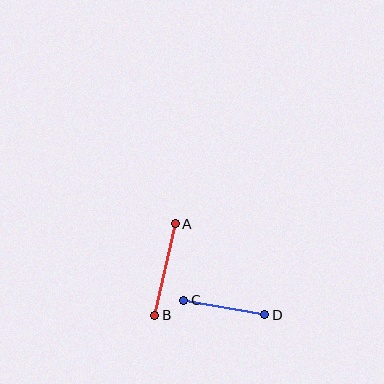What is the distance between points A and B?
The distance is approximately 94 pixels.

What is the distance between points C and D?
The distance is approximately 82 pixels.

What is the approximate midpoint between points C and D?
The midpoint is at approximately (224, 307) pixels.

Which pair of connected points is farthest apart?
Points A and B are farthest apart.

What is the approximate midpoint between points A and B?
The midpoint is at approximately (165, 269) pixels.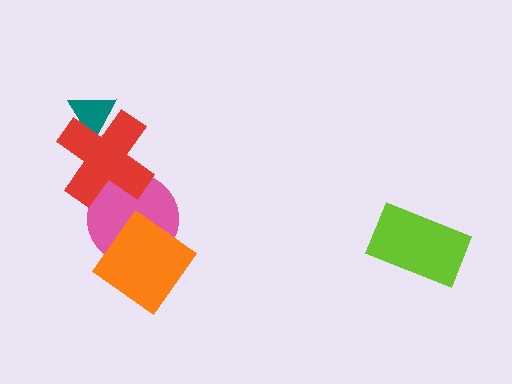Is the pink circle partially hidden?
Yes, it is partially covered by another shape.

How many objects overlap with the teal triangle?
1 object overlaps with the teal triangle.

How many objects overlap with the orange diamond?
1 object overlaps with the orange diamond.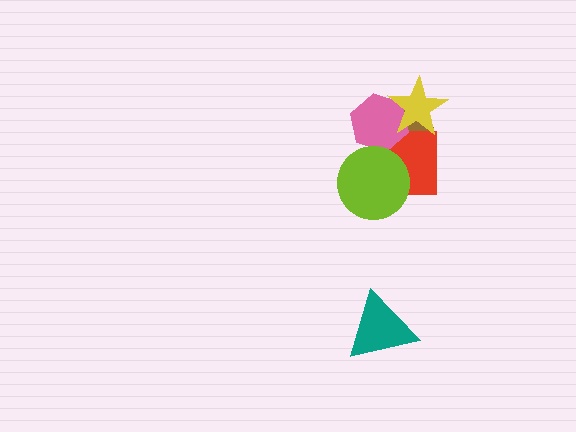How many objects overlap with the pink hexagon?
3 objects overlap with the pink hexagon.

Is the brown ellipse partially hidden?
Yes, it is partially covered by another shape.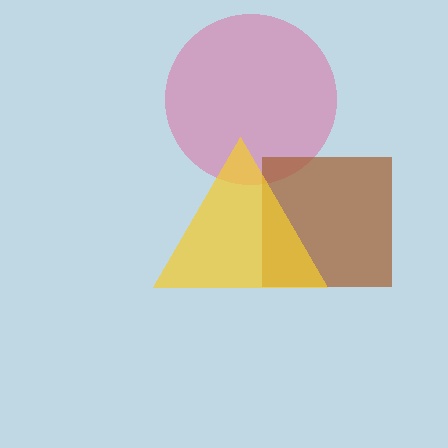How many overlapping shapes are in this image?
There are 3 overlapping shapes in the image.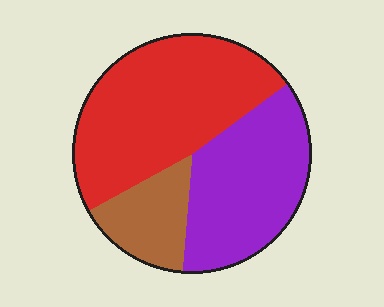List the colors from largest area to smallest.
From largest to smallest: red, purple, brown.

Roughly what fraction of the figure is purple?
Purple takes up about three eighths (3/8) of the figure.